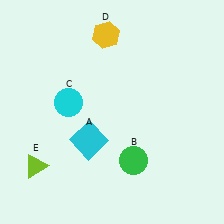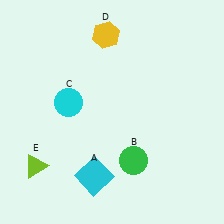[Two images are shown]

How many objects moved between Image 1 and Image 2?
1 object moved between the two images.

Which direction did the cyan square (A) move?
The cyan square (A) moved down.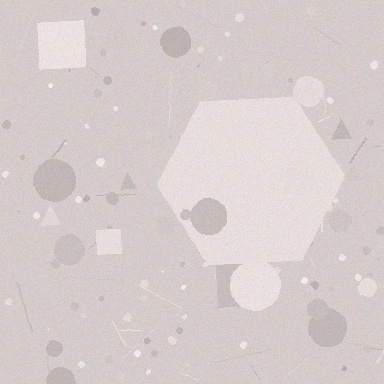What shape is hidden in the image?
A hexagon is hidden in the image.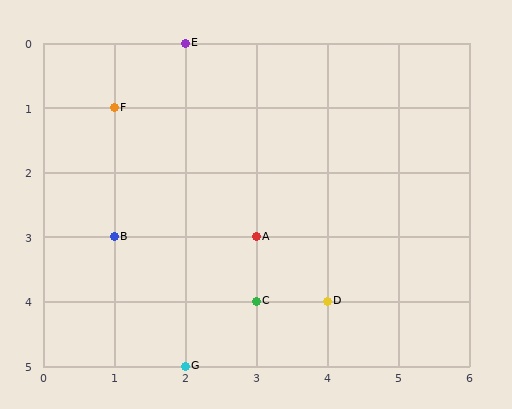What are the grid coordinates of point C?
Point C is at grid coordinates (3, 4).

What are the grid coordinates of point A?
Point A is at grid coordinates (3, 3).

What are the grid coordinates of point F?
Point F is at grid coordinates (1, 1).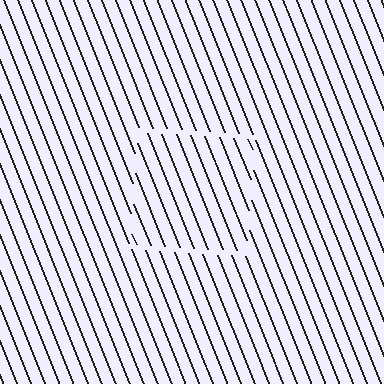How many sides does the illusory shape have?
4 sides — the line-ends trace a square.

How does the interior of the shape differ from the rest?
The interior of the shape contains the same grating, shifted by half a period — the contour is defined by the phase discontinuity where line-ends from the inner and outer gratings abut.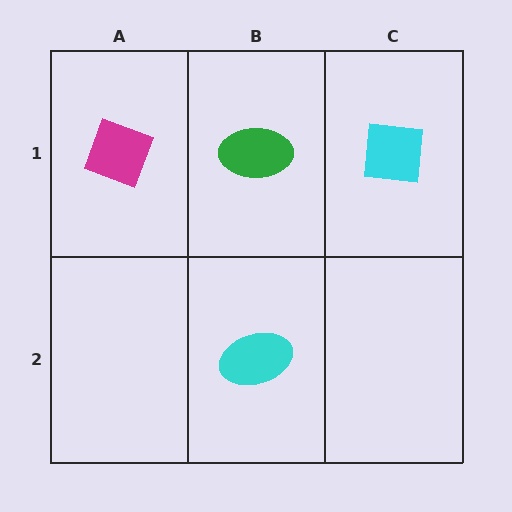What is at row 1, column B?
A green ellipse.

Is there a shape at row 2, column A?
No, that cell is empty.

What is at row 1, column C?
A cyan square.